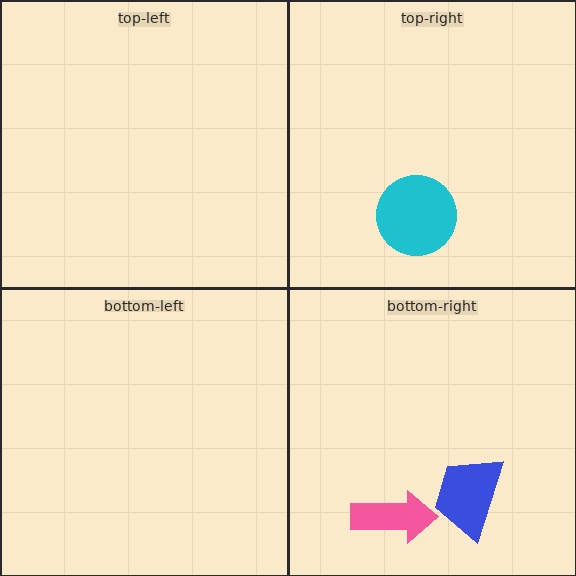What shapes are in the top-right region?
The cyan circle.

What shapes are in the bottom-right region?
The pink arrow, the blue trapezoid.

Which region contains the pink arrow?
The bottom-right region.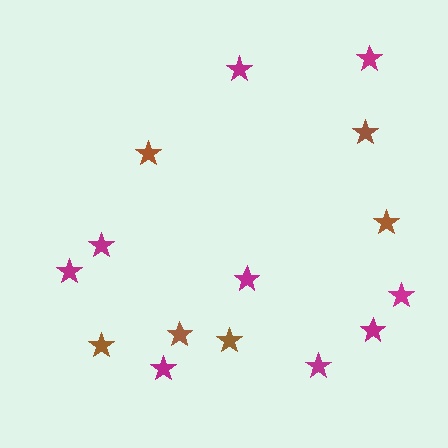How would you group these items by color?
There are 2 groups: one group of magenta stars (9) and one group of brown stars (6).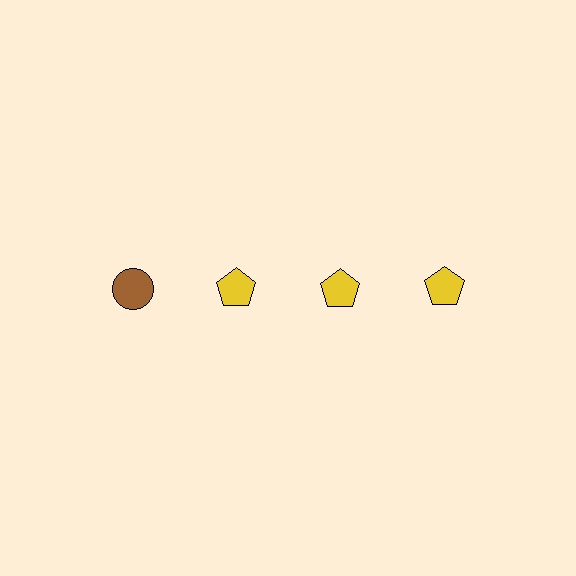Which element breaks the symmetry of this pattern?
The brown circle in the top row, leftmost column breaks the symmetry. All other shapes are yellow pentagons.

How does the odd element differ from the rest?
It differs in both color (brown instead of yellow) and shape (circle instead of pentagon).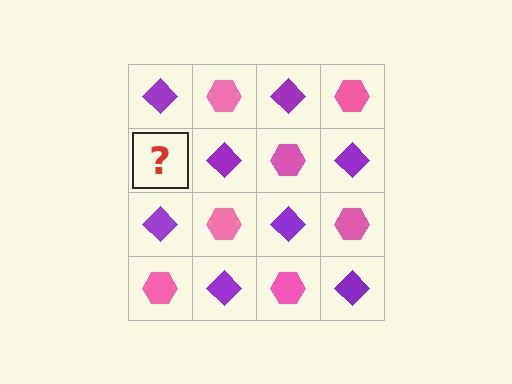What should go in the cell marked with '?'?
The missing cell should contain a pink hexagon.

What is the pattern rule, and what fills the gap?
The rule is that it alternates purple diamond and pink hexagon in a checkerboard pattern. The gap should be filled with a pink hexagon.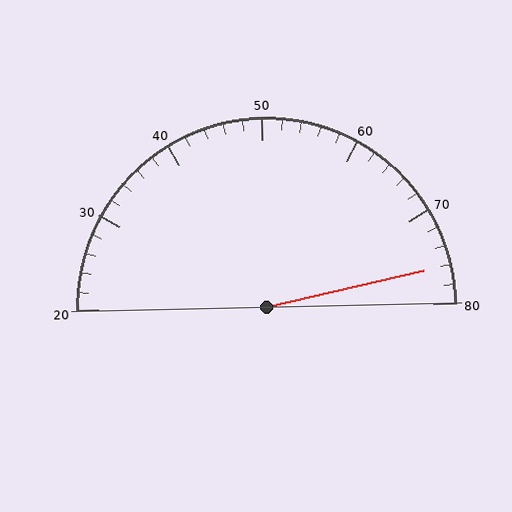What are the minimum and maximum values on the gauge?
The gauge ranges from 20 to 80.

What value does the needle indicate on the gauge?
The needle indicates approximately 76.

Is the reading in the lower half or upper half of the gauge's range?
The reading is in the upper half of the range (20 to 80).